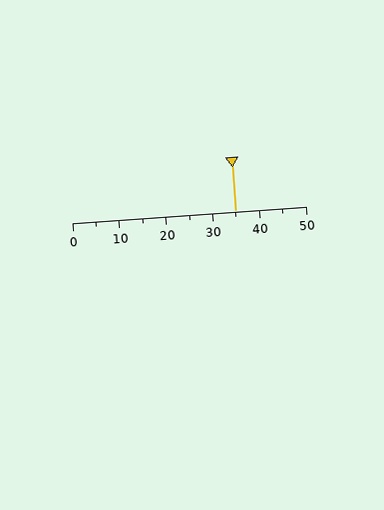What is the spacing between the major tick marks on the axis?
The major ticks are spaced 10 apart.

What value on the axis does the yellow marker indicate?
The marker indicates approximately 35.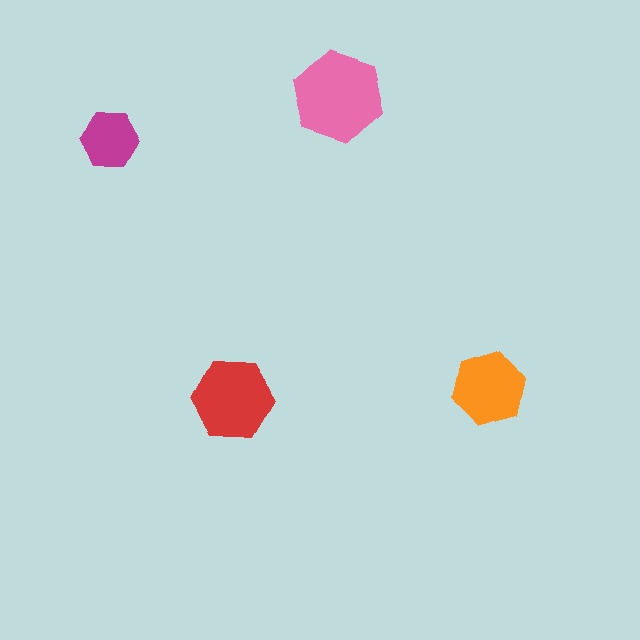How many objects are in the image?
There are 4 objects in the image.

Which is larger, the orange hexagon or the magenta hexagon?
The orange one.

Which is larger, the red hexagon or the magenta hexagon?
The red one.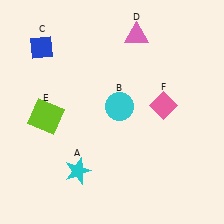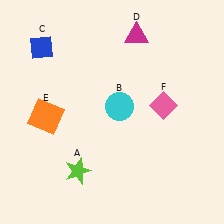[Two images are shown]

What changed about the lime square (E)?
In Image 1, E is lime. In Image 2, it changed to orange.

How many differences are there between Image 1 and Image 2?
There are 3 differences between the two images.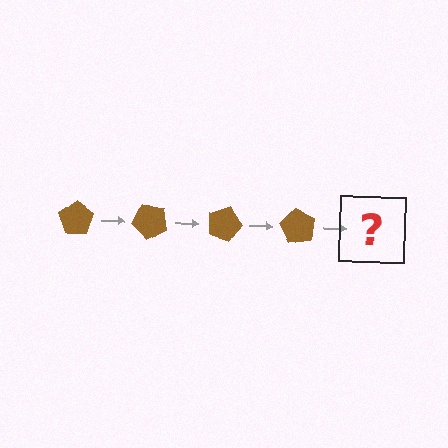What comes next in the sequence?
The next element should be a brown pentagon rotated 180 degrees.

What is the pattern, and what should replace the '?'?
The pattern is that the pentagon rotates 45 degrees each step. The '?' should be a brown pentagon rotated 180 degrees.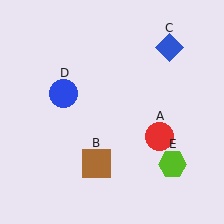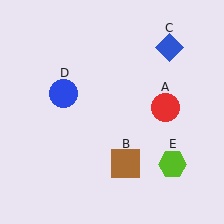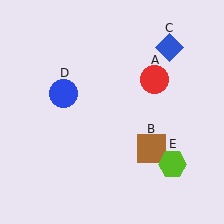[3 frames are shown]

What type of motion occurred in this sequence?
The red circle (object A), brown square (object B) rotated counterclockwise around the center of the scene.